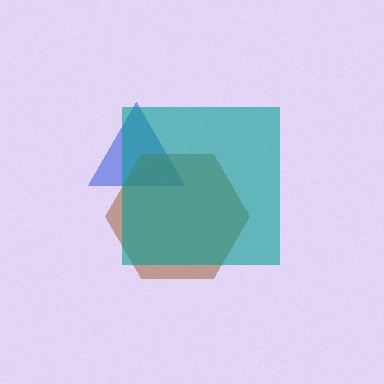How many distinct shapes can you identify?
There are 3 distinct shapes: a blue triangle, a brown hexagon, a teal square.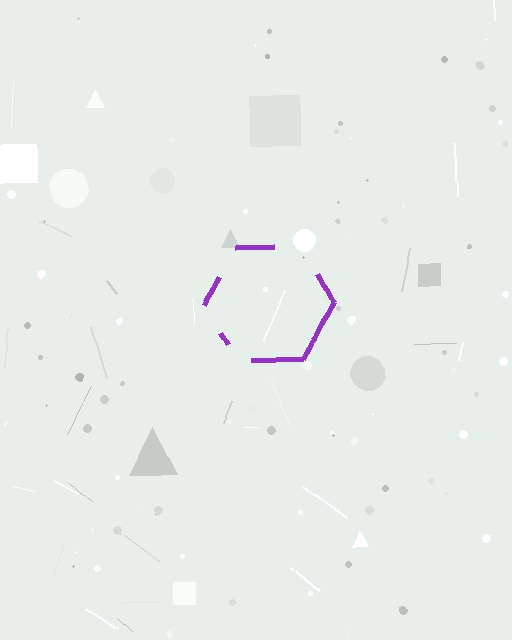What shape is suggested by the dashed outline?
The dashed outline suggests a hexagon.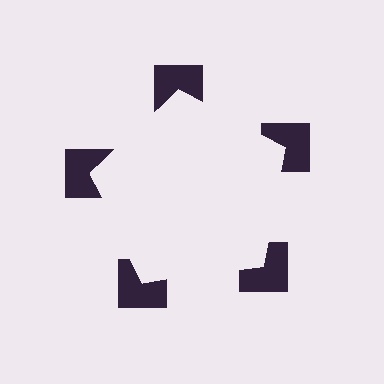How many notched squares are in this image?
There are 5 — one at each vertex of the illusory pentagon.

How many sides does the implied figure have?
5 sides.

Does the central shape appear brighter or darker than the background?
It typically appears slightly brighter than the background, even though no actual brightness change is drawn.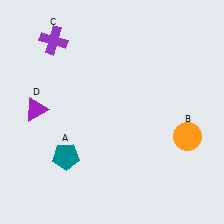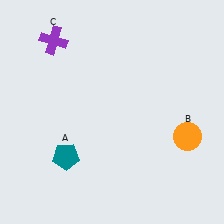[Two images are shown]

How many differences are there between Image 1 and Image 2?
There is 1 difference between the two images.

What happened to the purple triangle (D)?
The purple triangle (D) was removed in Image 2. It was in the top-left area of Image 1.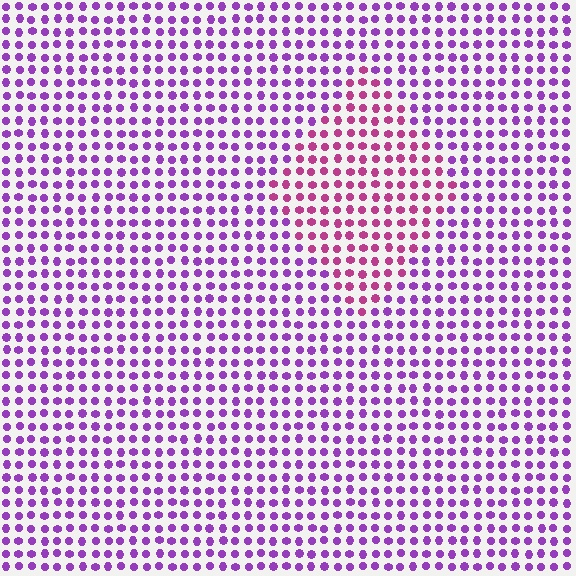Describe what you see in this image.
The image is filled with small purple elements in a uniform arrangement. A diamond-shaped region is visible where the elements are tinted to a slightly different hue, forming a subtle color boundary.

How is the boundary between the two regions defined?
The boundary is defined purely by a slight shift in hue (about 39 degrees). Spacing, size, and orientation are identical on both sides.